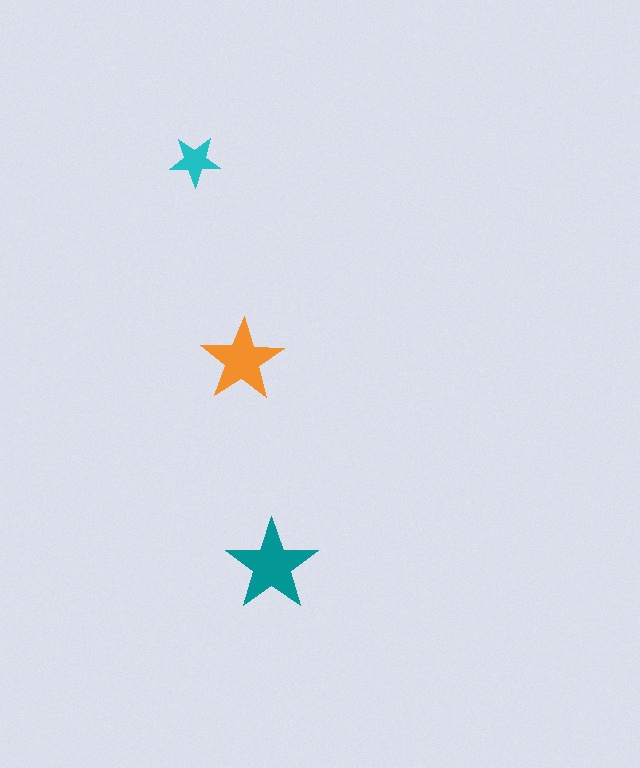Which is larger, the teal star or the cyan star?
The teal one.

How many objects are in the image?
There are 3 objects in the image.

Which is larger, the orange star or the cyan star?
The orange one.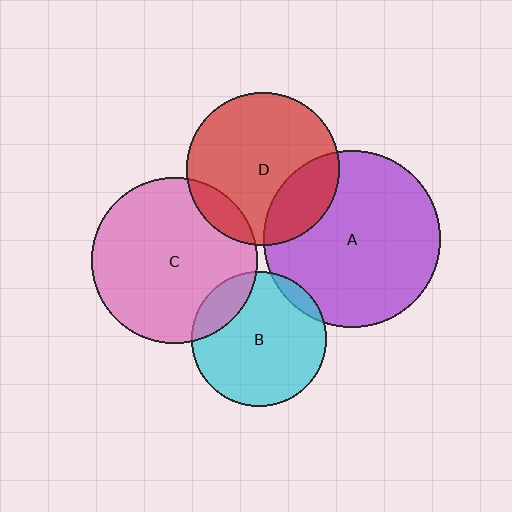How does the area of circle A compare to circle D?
Approximately 1.3 times.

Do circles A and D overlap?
Yes.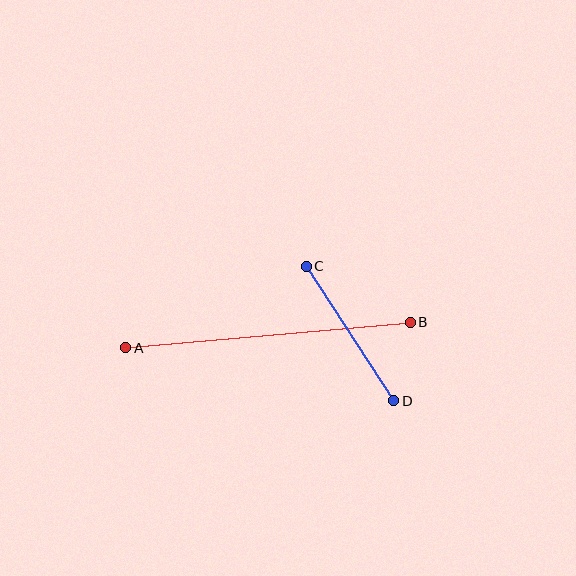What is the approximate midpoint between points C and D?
The midpoint is at approximately (350, 333) pixels.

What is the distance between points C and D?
The distance is approximately 161 pixels.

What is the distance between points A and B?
The distance is approximately 286 pixels.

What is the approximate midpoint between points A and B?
The midpoint is at approximately (268, 335) pixels.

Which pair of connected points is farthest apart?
Points A and B are farthest apart.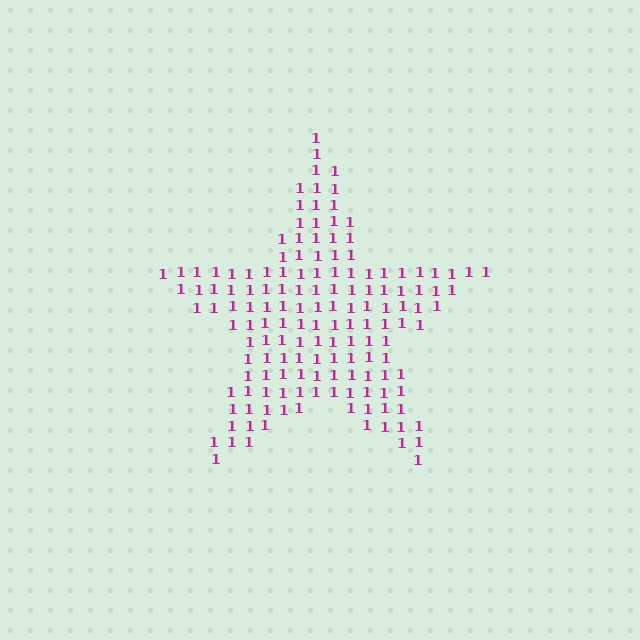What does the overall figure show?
The overall figure shows a star.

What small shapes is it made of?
It is made of small digit 1's.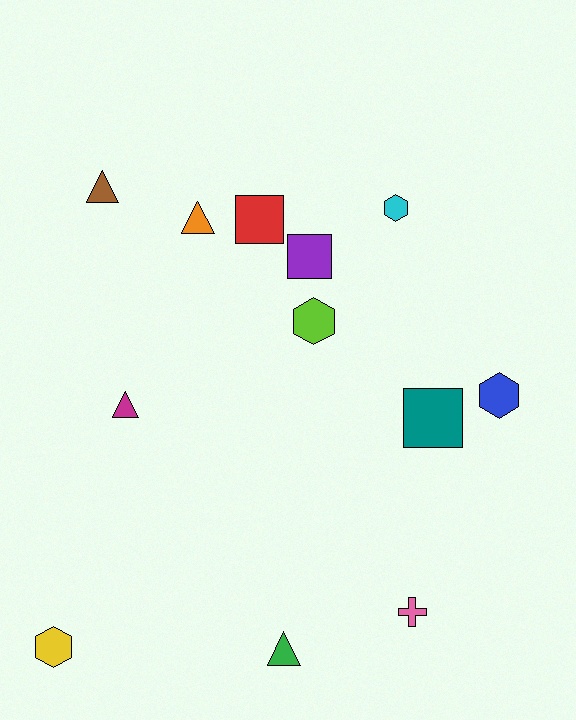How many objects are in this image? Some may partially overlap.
There are 12 objects.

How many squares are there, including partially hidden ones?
There are 3 squares.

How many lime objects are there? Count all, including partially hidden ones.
There is 1 lime object.